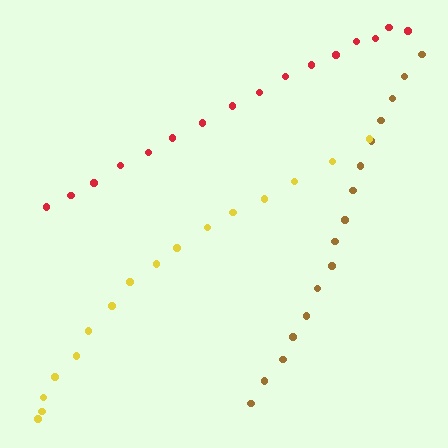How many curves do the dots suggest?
There are 3 distinct paths.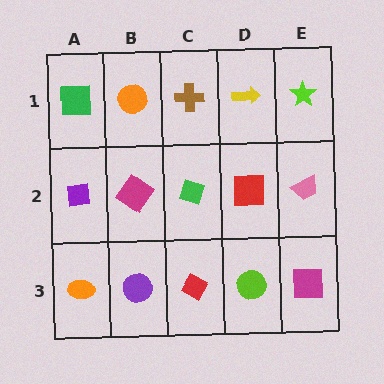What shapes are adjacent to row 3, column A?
A purple square (row 2, column A), a purple circle (row 3, column B).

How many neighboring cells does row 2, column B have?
4.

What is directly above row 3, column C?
A green diamond.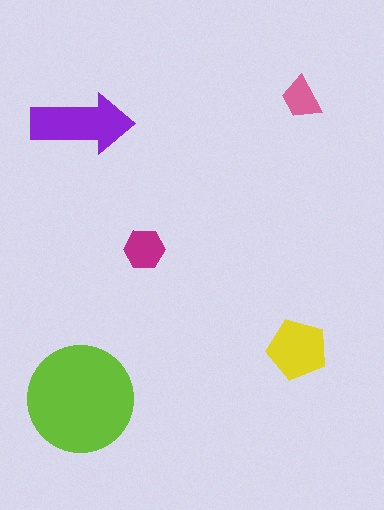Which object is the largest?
The lime circle.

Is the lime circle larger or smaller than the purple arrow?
Larger.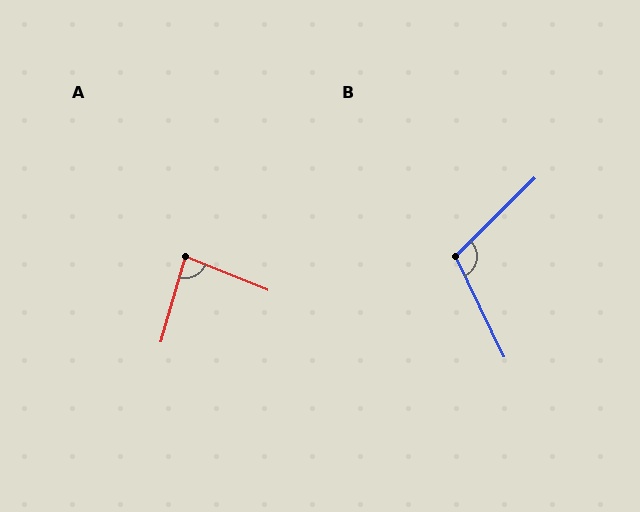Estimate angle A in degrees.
Approximately 84 degrees.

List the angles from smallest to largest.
A (84°), B (109°).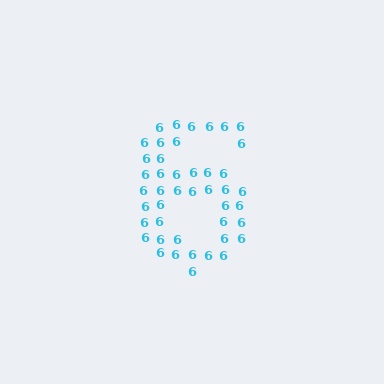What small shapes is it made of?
It is made of small digit 6's.